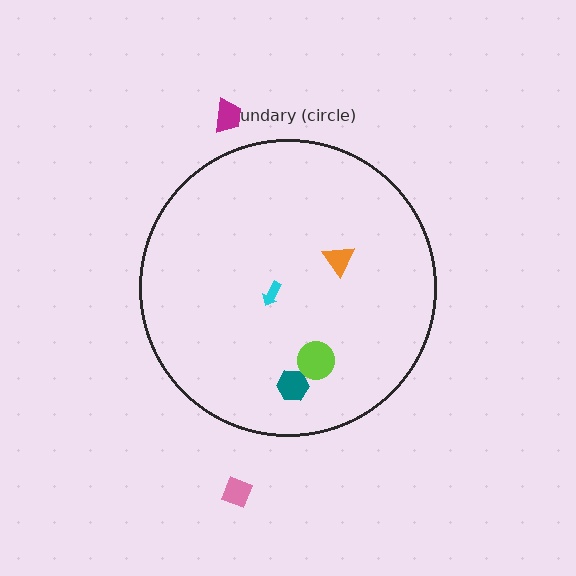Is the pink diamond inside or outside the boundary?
Outside.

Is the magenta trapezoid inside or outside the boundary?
Outside.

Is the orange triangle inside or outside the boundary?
Inside.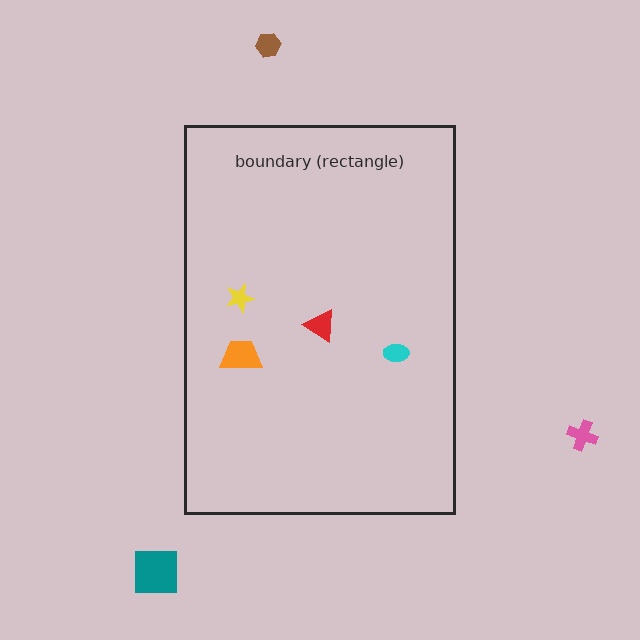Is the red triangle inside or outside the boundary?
Inside.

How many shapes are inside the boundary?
4 inside, 3 outside.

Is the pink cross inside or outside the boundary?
Outside.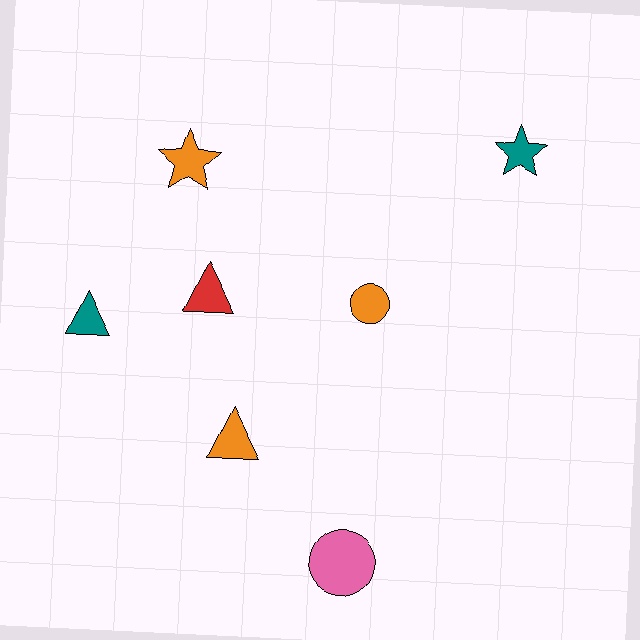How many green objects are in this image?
There are no green objects.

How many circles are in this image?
There are 2 circles.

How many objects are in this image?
There are 7 objects.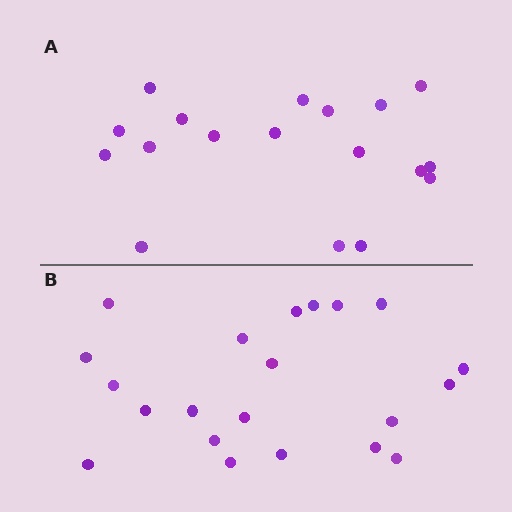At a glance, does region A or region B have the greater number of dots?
Region B (the bottom region) has more dots.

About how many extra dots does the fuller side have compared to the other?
Region B has just a few more — roughly 2 or 3 more dots than region A.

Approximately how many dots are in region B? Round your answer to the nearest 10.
About 20 dots. (The exact count is 21, which rounds to 20.)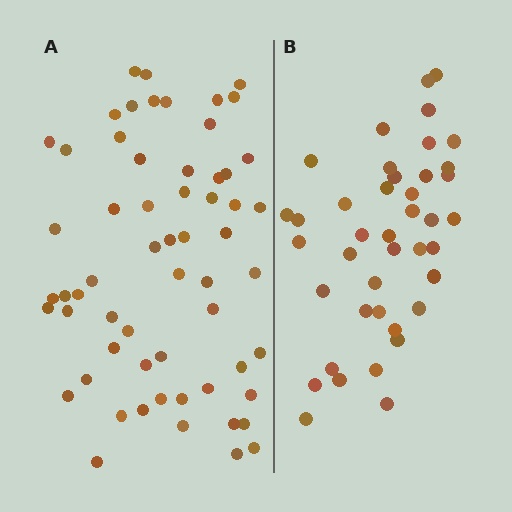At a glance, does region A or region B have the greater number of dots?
Region A (the left region) has more dots.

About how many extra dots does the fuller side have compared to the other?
Region A has approximately 20 more dots than region B.